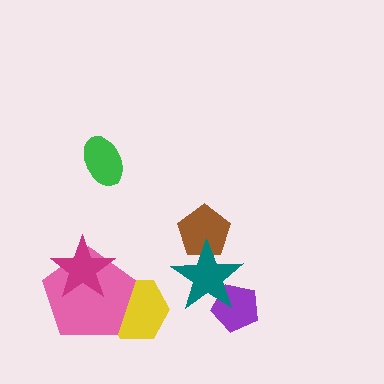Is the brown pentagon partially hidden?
Yes, it is partially covered by another shape.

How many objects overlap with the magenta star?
1 object overlaps with the magenta star.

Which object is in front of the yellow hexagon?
The pink pentagon is in front of the yellow hexagon.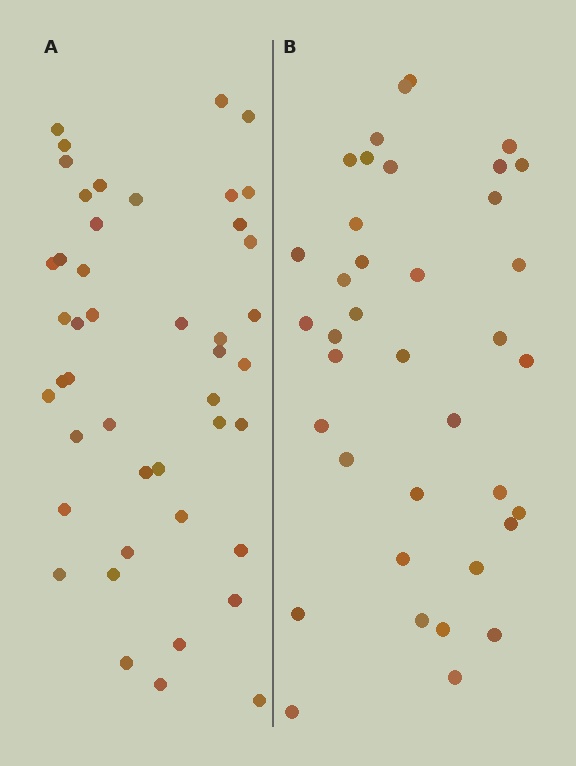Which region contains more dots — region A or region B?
Region A (the left region) has more dots.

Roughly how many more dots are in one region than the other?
Region A has roughly 8 or so more dots than region B.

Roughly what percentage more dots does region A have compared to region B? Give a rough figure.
About 20% more.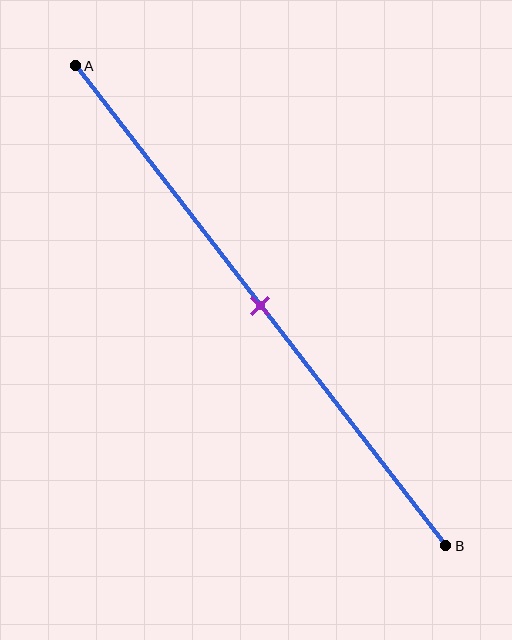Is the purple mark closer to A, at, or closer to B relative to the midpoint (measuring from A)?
The purple mark is approximately at the midpoint of segment AB.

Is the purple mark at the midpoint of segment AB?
Yes, the mark is approximately at the midpoint.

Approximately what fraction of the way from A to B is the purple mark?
The purple mark is approximately 50% of the way from A to B.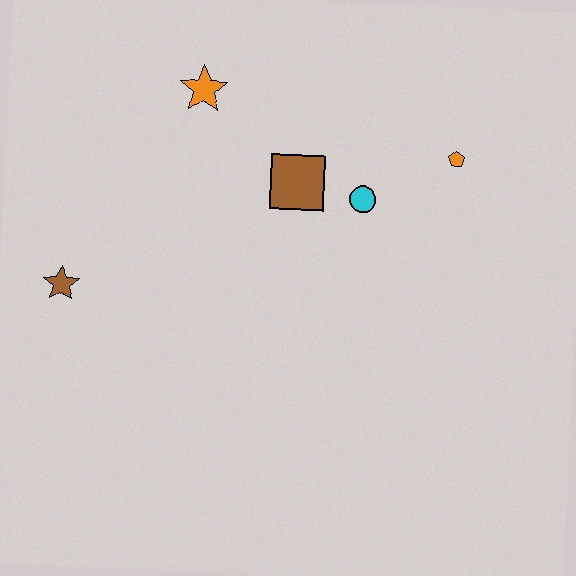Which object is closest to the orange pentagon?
The cyan circle is closest to the orange pentagon.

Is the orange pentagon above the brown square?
Yes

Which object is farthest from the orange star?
The orange pentagon is farthest from the orange star.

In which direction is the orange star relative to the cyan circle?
The orange star is to the left of the cyan circle.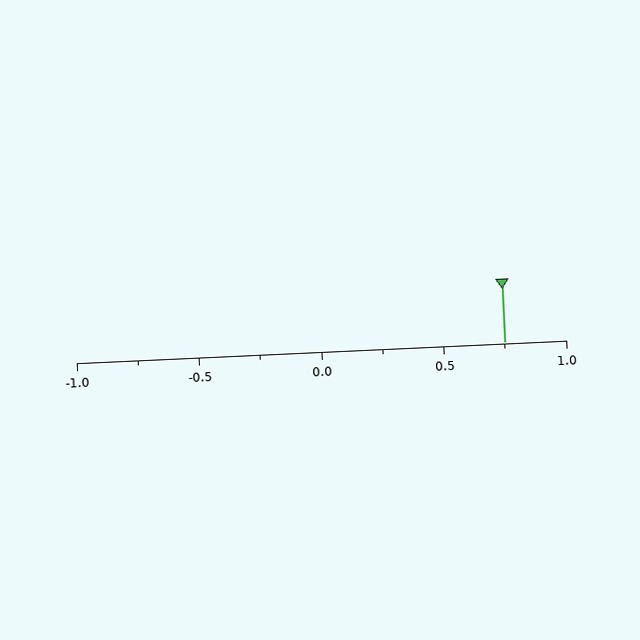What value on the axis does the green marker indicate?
The marker indicates approximately 0.75.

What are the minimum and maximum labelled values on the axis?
The axis runs from -1.0 to 1.0.